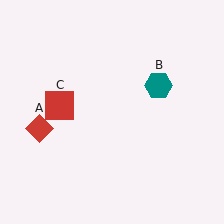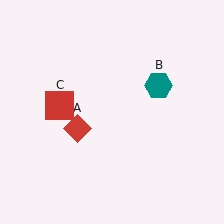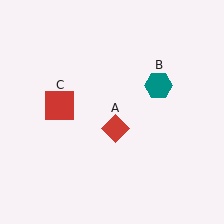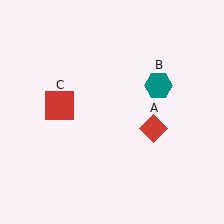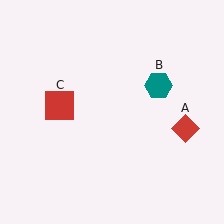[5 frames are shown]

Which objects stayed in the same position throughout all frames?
Teal hexagon (object B) and red square (object C) remained stationary.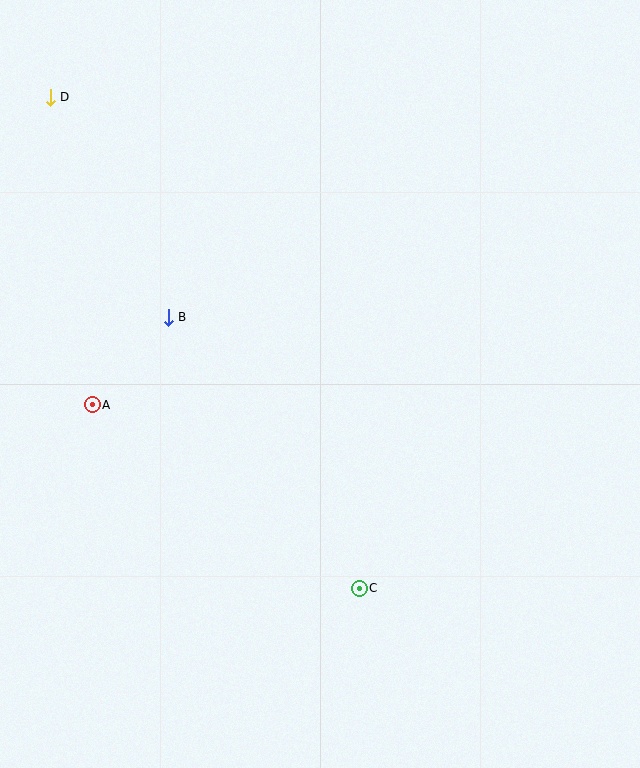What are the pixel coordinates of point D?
Point D is at (50, 97).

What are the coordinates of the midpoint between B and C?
The midpoint between B and C is at (264, 453).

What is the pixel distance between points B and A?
The distance between B and A is 116 pixels.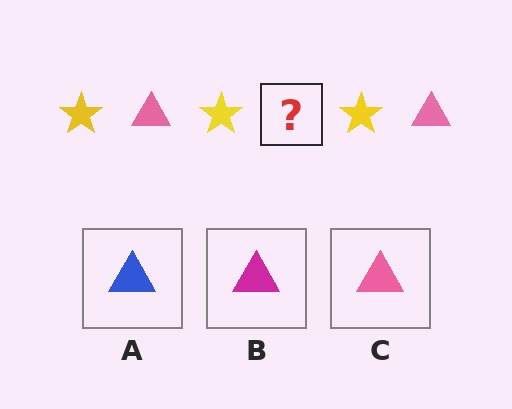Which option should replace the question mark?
Option C.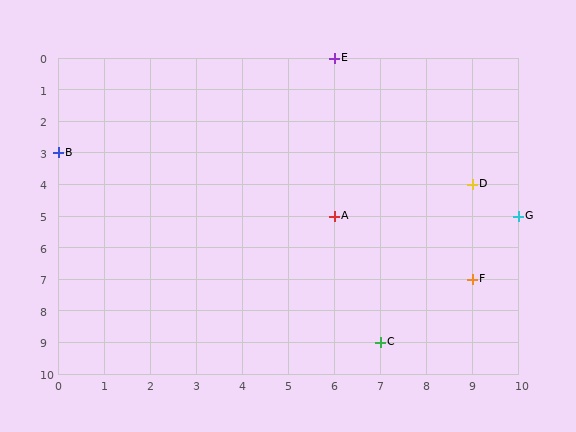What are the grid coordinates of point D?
Point D is at grid coordinates (9, 4).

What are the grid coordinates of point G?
Point G is at grid coordinates (10, 5).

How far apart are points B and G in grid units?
Points B and G are 10 columns and 2 rows apart (about 10.2 grid units diagonally).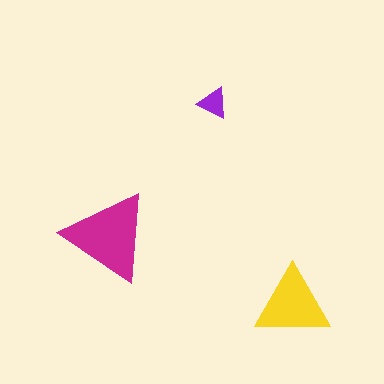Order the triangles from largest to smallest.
the magenta one, the yellow one, the purple one.